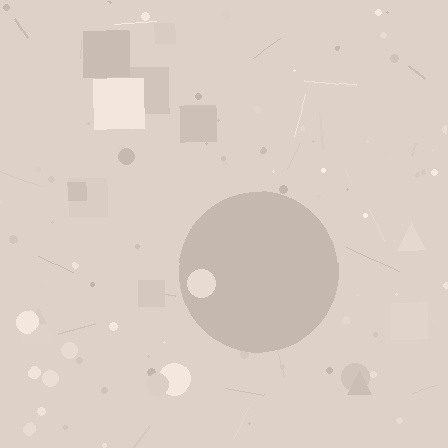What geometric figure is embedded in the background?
A circle is embedded in the background.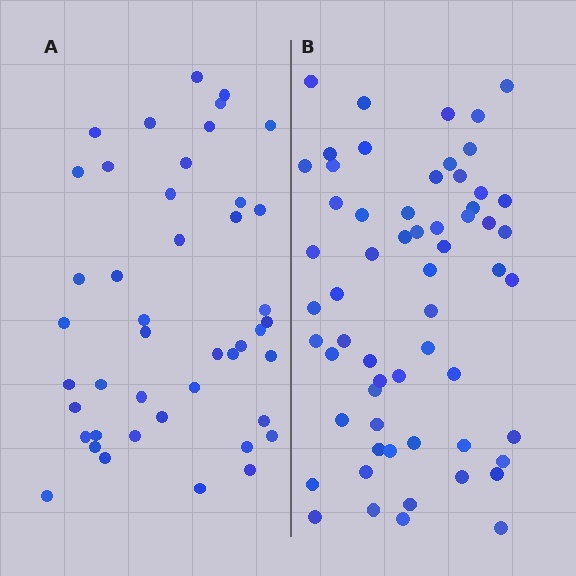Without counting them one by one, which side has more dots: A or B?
Region B (the right region) has more dots.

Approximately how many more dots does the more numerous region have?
Region B has approximately 15 more dots than region A.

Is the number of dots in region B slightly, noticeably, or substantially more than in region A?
Region B has noticeably more, but not dramatically so. The ratio is roughly 1.4 to 1.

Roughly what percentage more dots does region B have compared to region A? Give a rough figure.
About 35% more.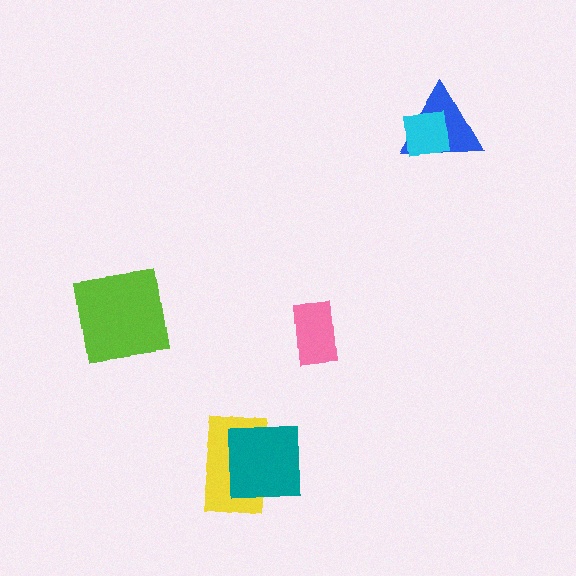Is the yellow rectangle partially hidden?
Yes, it is partially covered by another shape.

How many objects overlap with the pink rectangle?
0 objects overlap with the pink rectangle.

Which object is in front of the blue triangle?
The cyan square is in front of the blue triangle.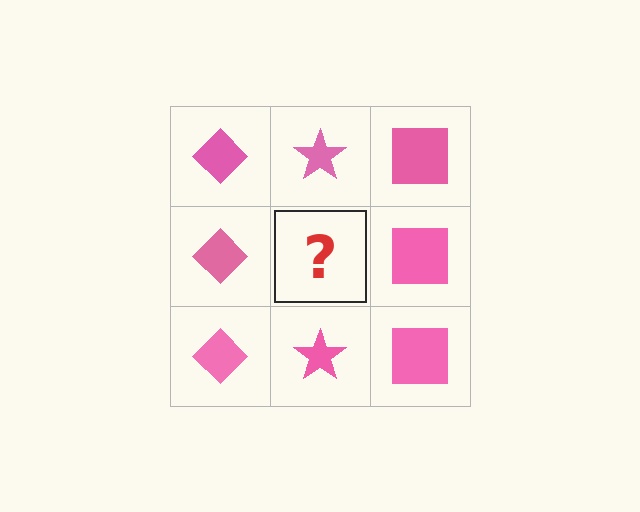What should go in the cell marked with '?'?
The missing cell should contain a pink star.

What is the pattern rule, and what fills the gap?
The rule is that each column has a consistent shape. The gap should be filled with a pink star.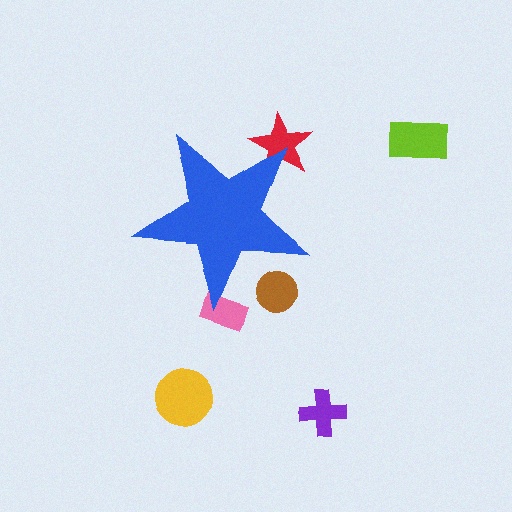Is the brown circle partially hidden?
Yes, the brown circle is partially hidden behind the blue star.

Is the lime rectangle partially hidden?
No, the lime rectangle is fully visible.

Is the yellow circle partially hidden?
No, the yellow circle is fully visible.